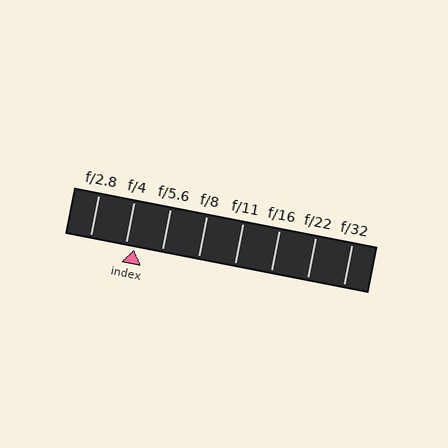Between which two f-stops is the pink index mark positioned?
The index mark is between f/4 and f/5.6.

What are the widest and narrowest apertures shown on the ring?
The widest aperture shown is f/2.8 and the narrowest is f/32.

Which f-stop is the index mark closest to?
The index mark is closest to f/4.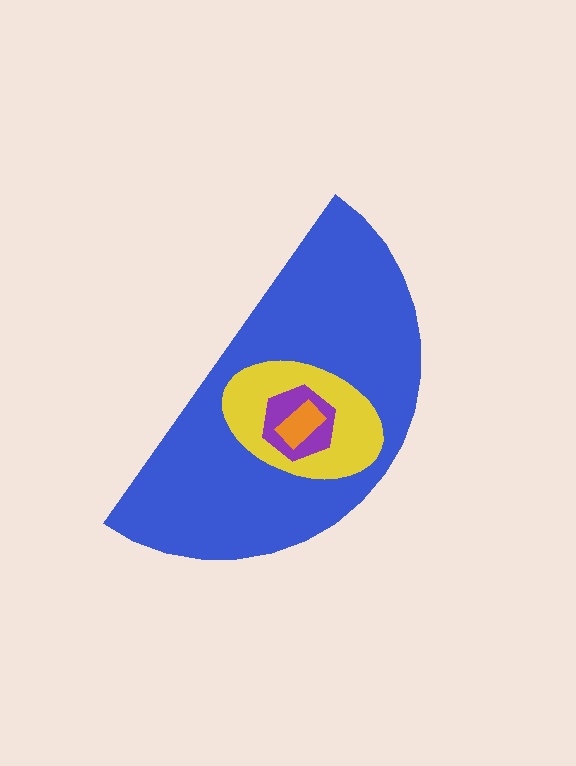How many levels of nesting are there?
4.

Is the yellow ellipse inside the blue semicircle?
Yes.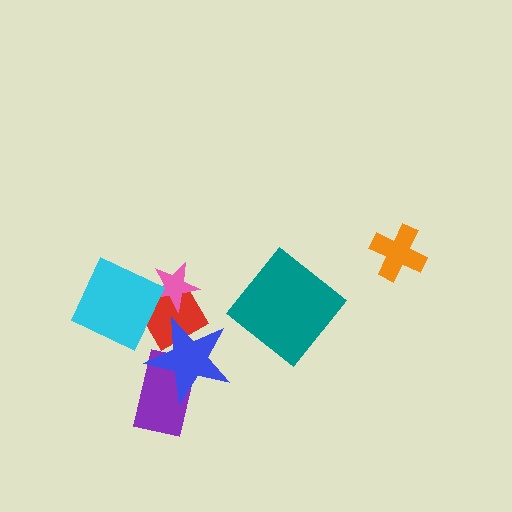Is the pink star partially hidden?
Yes, it is partially covered by another shape.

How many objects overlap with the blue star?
2 objects overlap with the blue star.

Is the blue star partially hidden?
No, no other shape covers it.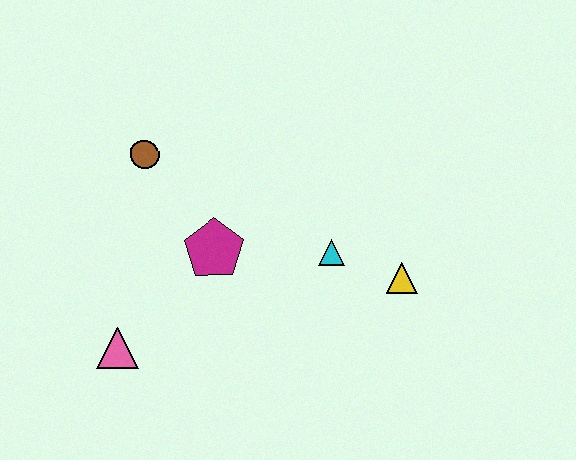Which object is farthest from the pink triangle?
The yellow triangle is farthest from the pink triangle.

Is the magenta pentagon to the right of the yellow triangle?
No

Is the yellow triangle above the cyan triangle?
No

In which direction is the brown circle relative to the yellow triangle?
The brown circle is to the left of the yellow triangle.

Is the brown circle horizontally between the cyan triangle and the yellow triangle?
No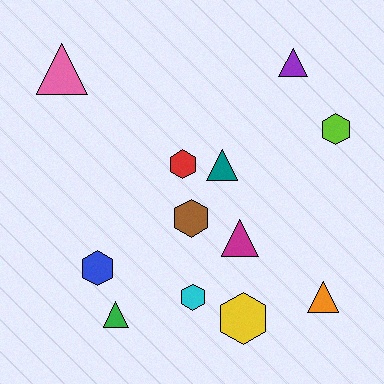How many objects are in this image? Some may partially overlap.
There are 12 objects.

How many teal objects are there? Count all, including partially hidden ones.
There is 1 teal object.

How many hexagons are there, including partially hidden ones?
There are 6 hexagons.